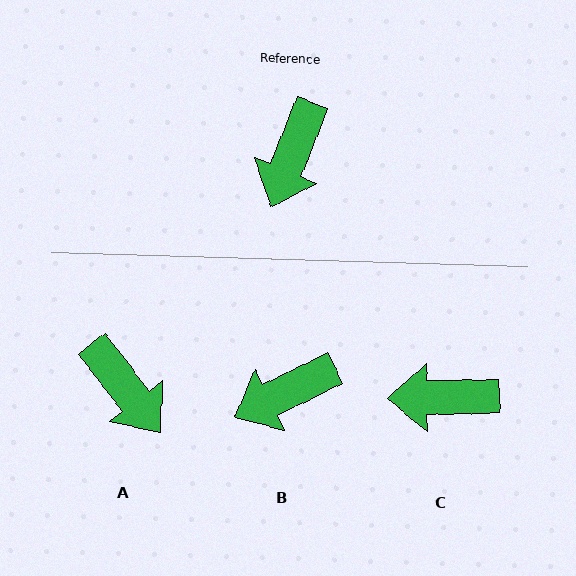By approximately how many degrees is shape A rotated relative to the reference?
Approximately 59 degrees counter-clockwise.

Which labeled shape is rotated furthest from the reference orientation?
C, about 67 degrees away.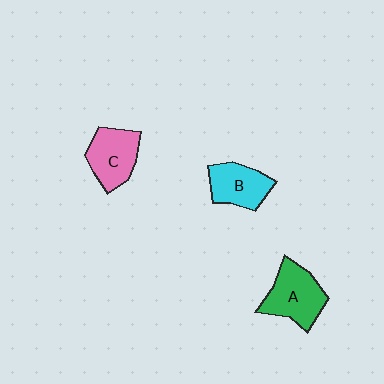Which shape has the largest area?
Shape A (green).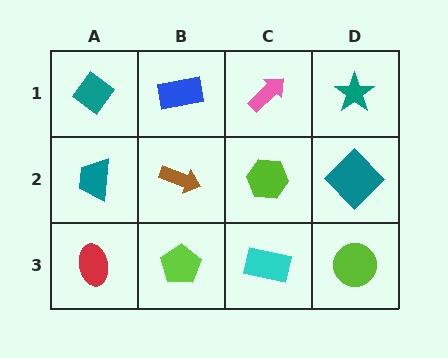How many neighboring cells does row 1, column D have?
2.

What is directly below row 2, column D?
A lime circle.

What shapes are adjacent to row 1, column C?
A lime hexagon (row 2, column C), a blue rectangle (row 1, column B), a teal star (row 1, column D).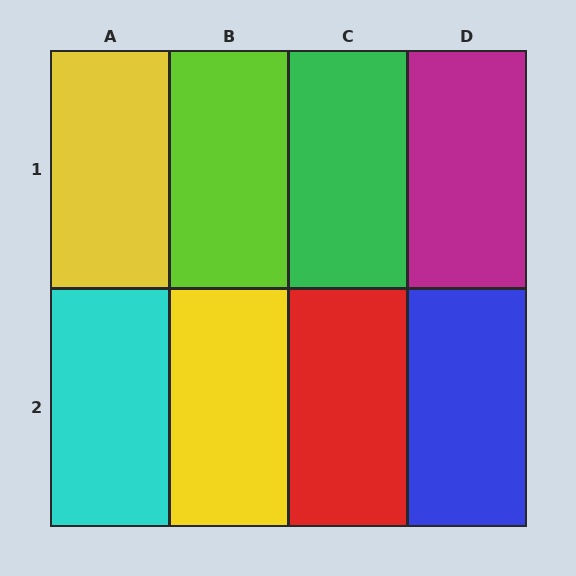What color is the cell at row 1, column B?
Lime.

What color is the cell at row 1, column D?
Magenta.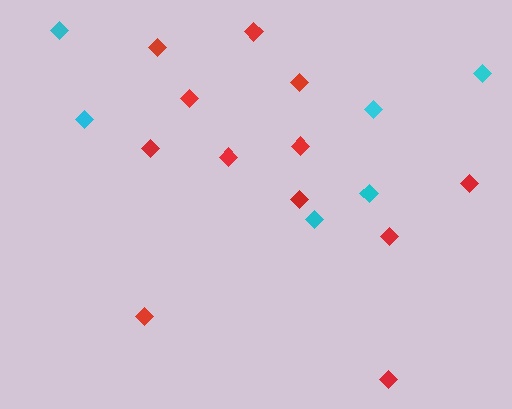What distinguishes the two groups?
There are 2 groups: one group of red diamonds (12) and one group of cyan diamonds (6).